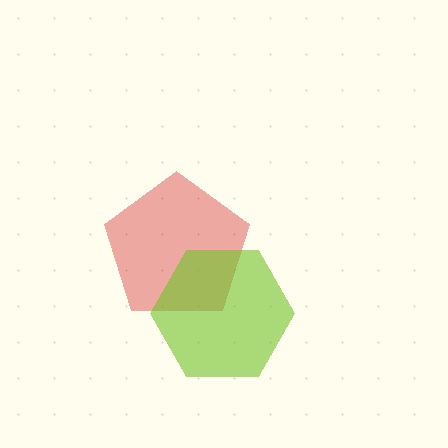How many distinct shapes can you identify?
There are 2 distinct shapes: a red pentagon, a lime hexagon.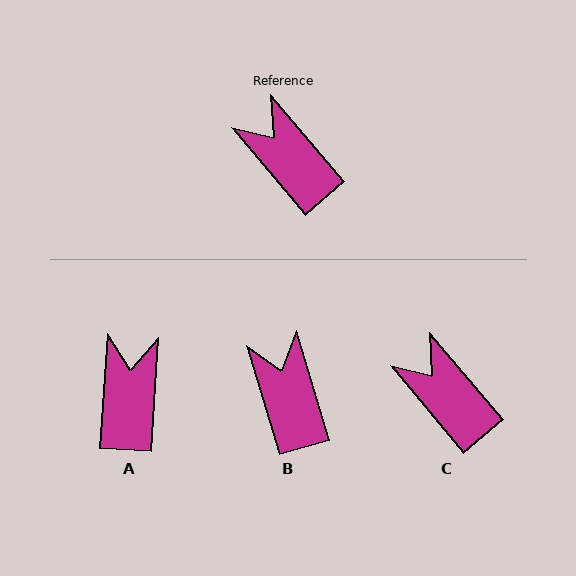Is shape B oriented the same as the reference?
No, it is off by about 23 degrees.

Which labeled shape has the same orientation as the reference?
C.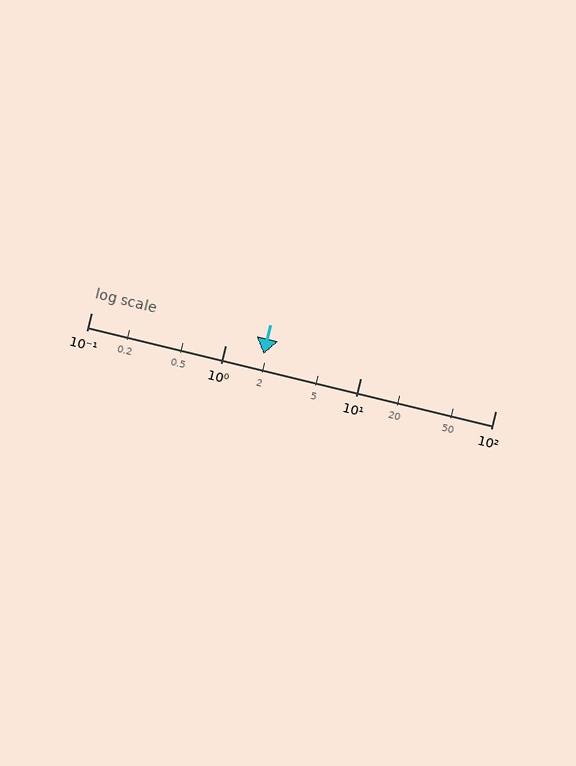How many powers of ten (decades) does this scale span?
The scale spans 3 decades, from 0.1 to 100.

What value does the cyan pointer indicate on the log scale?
The pointer indicates approximately 1.9.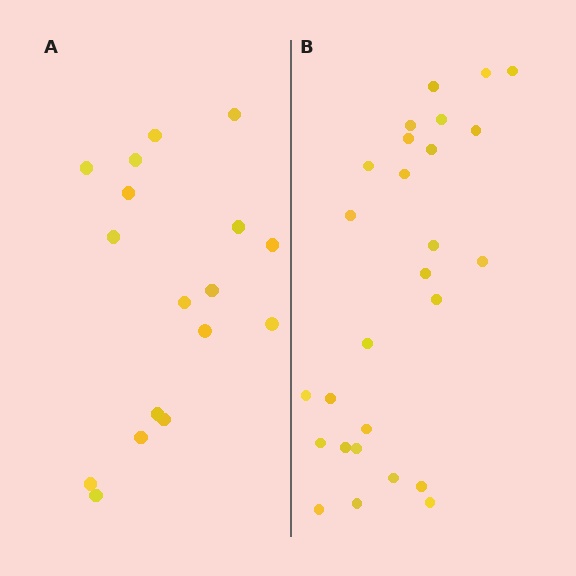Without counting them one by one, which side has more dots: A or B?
Region B (the right region) has more dots.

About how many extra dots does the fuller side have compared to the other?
Region B has roughly 10 or so more dots than region A.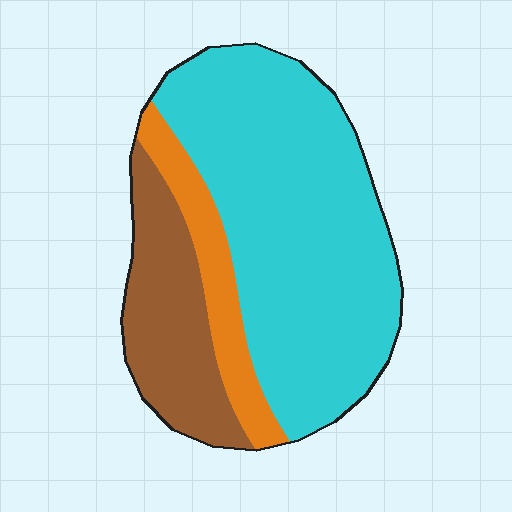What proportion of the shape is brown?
Brown covers roughly 20% of the shape.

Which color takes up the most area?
Cyan, at roughly 65%.